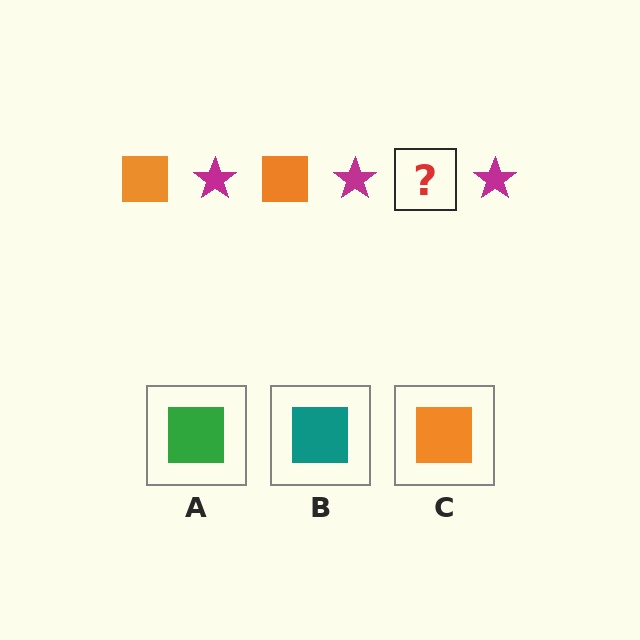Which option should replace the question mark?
Option C.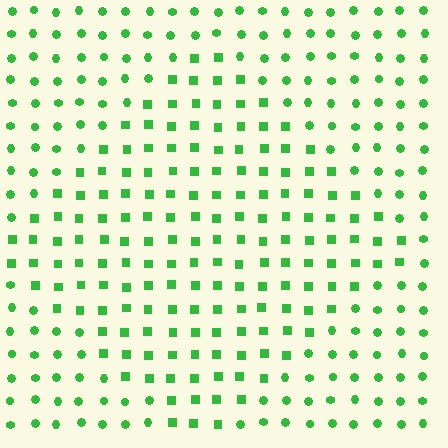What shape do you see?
I see a diamond.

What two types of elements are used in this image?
The image uses squares inside the diamond region and circles outside it.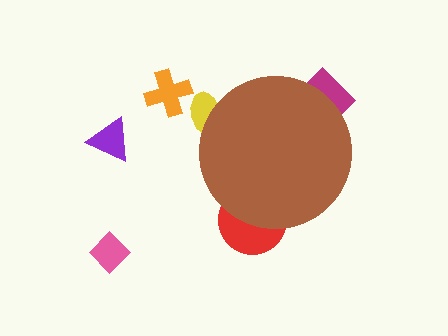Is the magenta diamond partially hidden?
Yes, the magenta diamond is partially hidden behind the brown circle.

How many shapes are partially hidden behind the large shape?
3 shapes are partially hidden.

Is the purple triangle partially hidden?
No, the purple triangle is fully visible.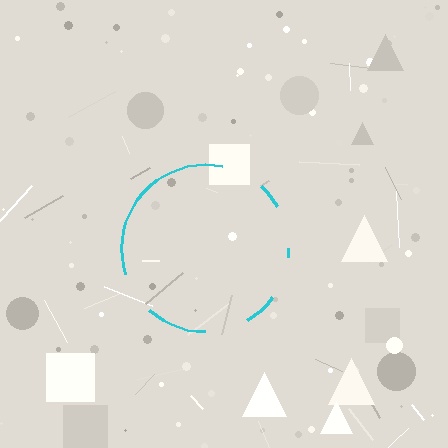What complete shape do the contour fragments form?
The contour fragments form a circle.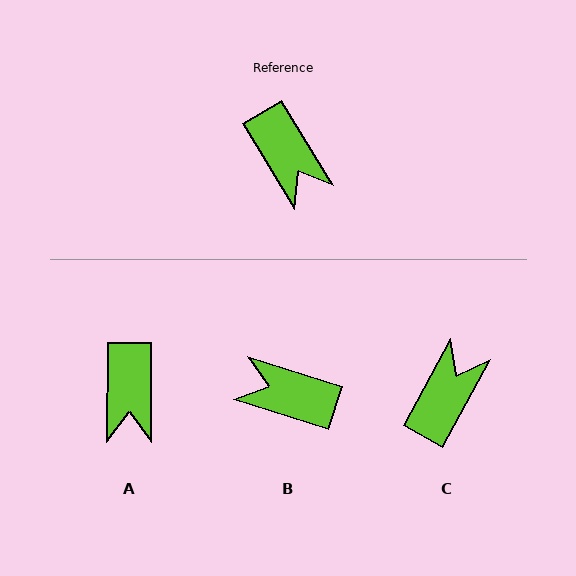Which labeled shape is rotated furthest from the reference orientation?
B, about 139 degrees away.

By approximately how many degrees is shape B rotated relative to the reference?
Approximately 139 degrees clockwise.